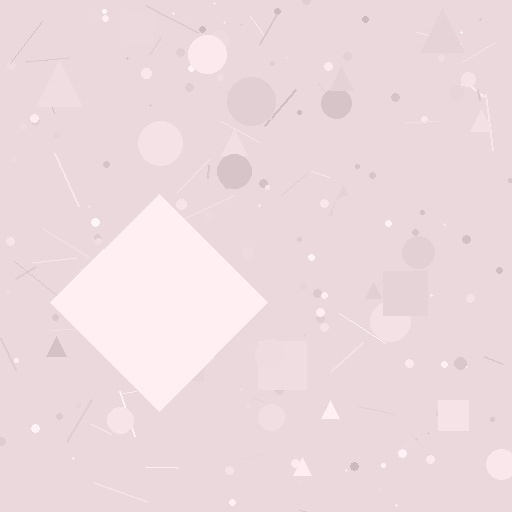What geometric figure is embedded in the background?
A diamond is embedded in the background.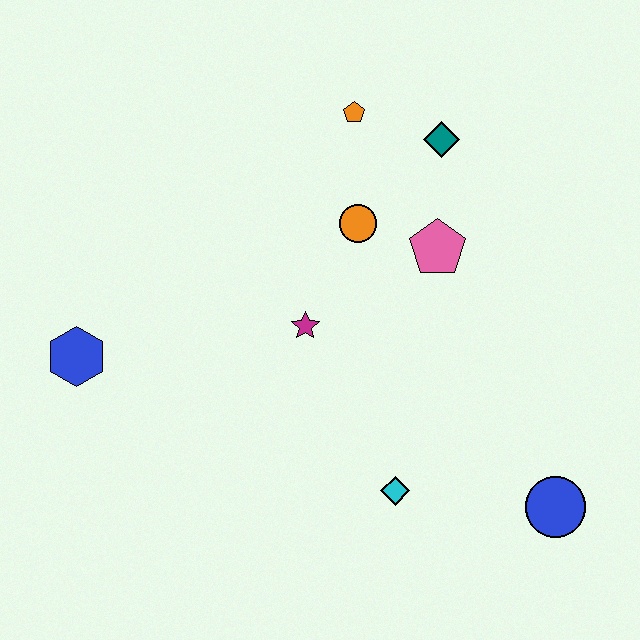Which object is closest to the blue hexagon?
The magenta star is closest to the blue hexagon.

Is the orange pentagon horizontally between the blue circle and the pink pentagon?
No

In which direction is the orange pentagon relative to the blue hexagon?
The orange pentagon is to the right of the blue hexagon.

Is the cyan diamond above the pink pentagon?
No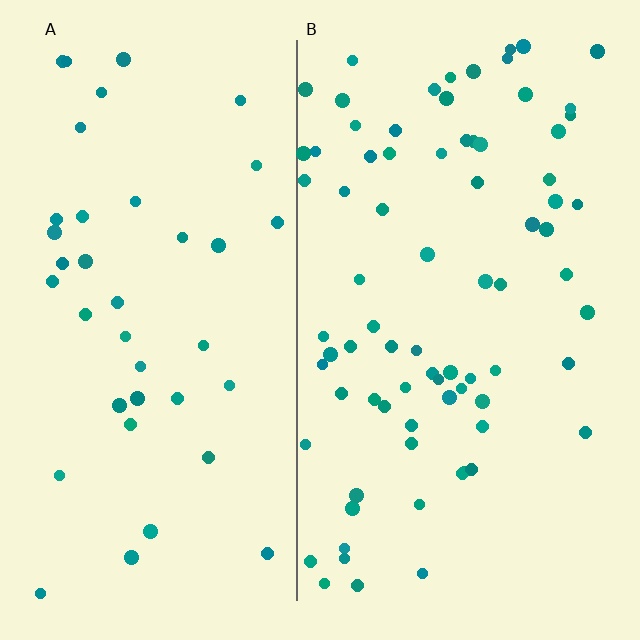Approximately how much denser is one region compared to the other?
Approximately 2.0× — region B over region A.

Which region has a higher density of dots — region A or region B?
B (the right).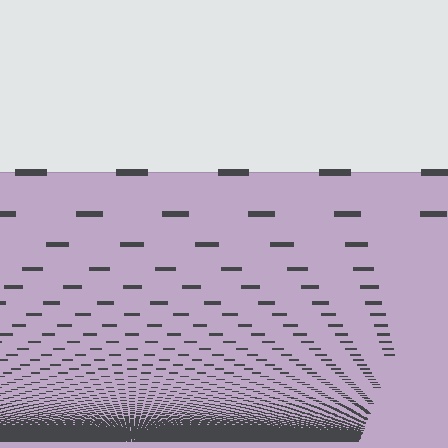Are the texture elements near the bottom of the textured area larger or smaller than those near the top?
Smaller. The gradient is inverted — elements near the bottom are smaller and denser.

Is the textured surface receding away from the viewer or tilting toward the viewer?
The surface appears to tilt toward the viewer. Texture elements get larger and sparser toward the top.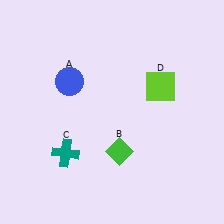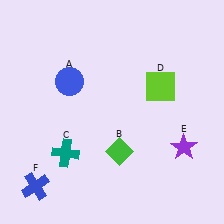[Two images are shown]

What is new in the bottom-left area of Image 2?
A blue cross (F) was added in the bottom-left area of Image 2.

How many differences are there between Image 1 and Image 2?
There are 2 differences between the two images.